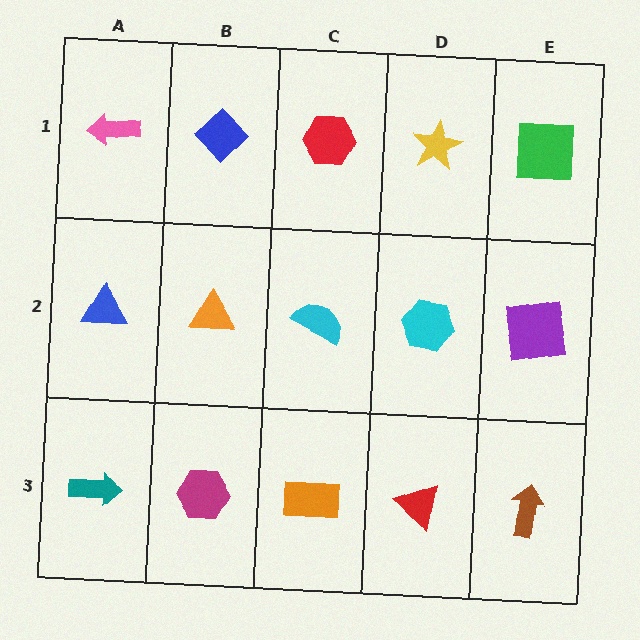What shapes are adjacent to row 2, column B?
A blue diamond (row 1, column B), a magenta hexagon (row 3, column B), a blue triangle (row 2, column A), a cyan semicircle (row 2, column C).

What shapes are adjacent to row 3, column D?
A cyan hexagon (row 2, column D), an orange rectangle (row 3, column C), a brown arrow (row 3, column E).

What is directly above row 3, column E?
A purple square.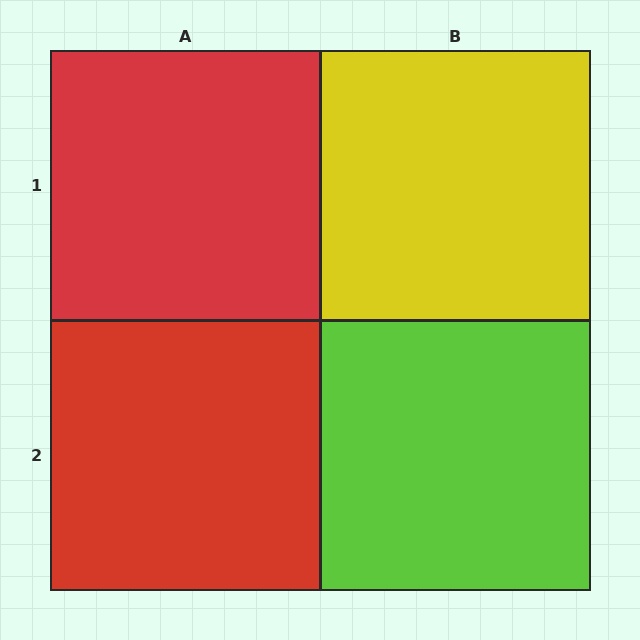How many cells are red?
2 cells are red.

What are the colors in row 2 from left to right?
Red, lime.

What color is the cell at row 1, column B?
Yellow.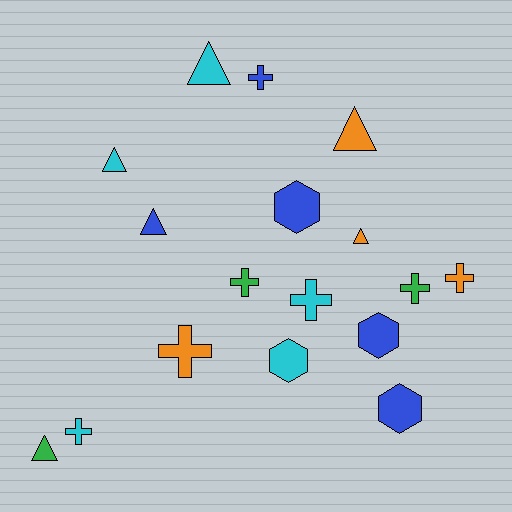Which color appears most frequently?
Blue, with 5 objects.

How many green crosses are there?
There are 2 green crosses.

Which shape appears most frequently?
Cross, with 7 objects.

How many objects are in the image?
There are 17 objects.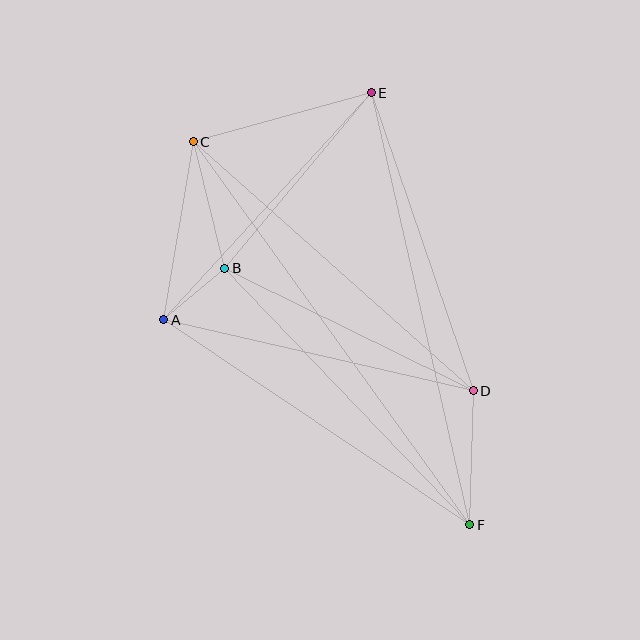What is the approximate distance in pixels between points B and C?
The distance between B and C is approximately 131 pixels.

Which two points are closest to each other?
Points A and B are closest to each other.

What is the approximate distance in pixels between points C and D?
The distance between C and D is approximately 374 pixels.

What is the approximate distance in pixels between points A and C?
The distance between A and C is approximately 180 pixels.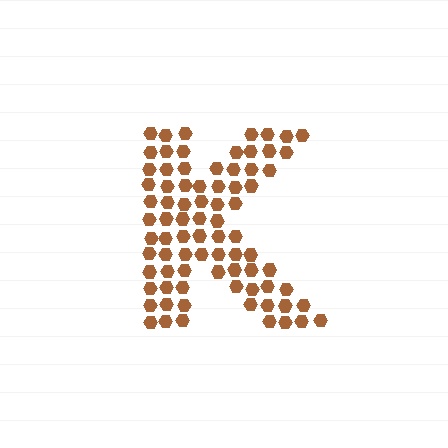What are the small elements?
The small elements are hexagons.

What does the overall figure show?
The overall figure shows the letter K.